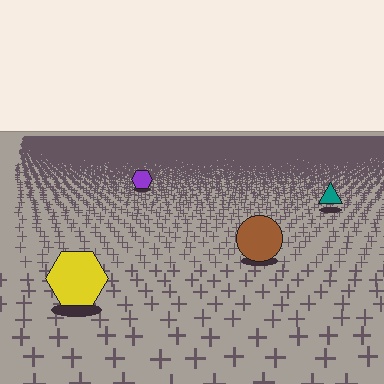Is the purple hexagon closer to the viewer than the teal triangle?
No. The teal triangle is closer — you can tell from the texture gradient: the ground texture is coarser near it.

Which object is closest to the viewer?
The yellow hexagon is closest. The texture marks near it are larger and more spread out.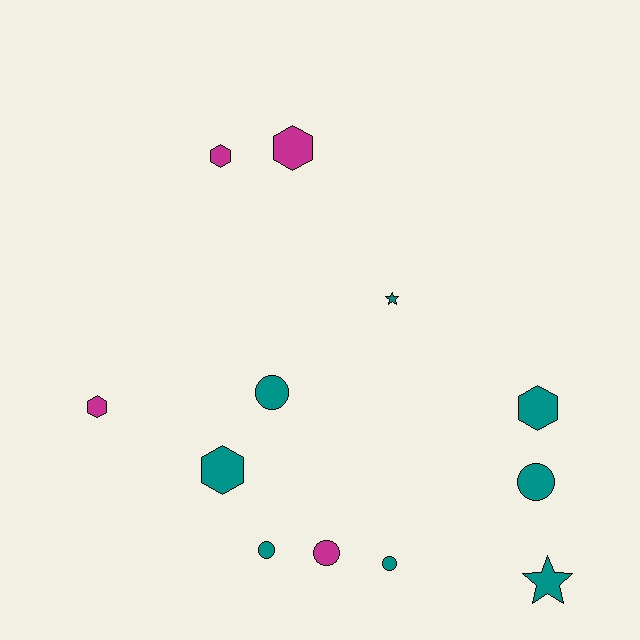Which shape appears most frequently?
Circle, with 5 objects.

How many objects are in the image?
There are 12 objects.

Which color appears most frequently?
Teal, with 8 objects.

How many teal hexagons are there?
There are 2 teal hexagons.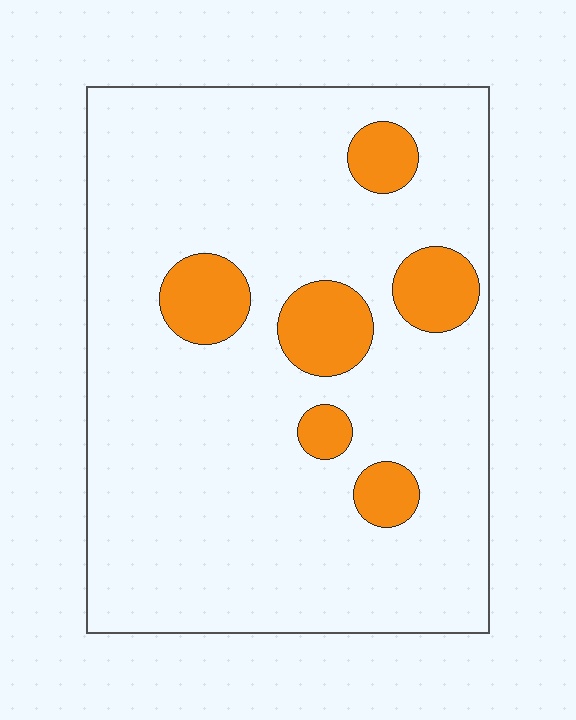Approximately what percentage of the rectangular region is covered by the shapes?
Approximately 15%.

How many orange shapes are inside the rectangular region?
6.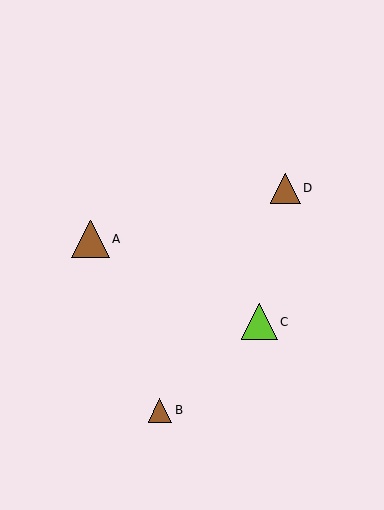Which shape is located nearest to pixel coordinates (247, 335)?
The lime triangle (labeled C) at (259, 322) is nearest to that location.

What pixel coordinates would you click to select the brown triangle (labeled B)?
Click at (160, 410) to select the brown triangle B.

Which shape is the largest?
The brown triangle (labeled A) is the largest.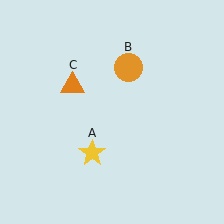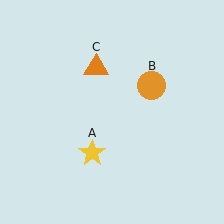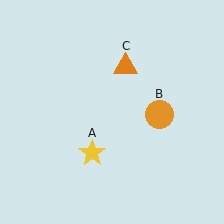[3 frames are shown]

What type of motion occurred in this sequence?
The orange circle (object B), orange triangle (object C) rotated clockwise around the center of the scene.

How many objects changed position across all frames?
2 objects changed position: orange circle (object B), orange triangle (object C).